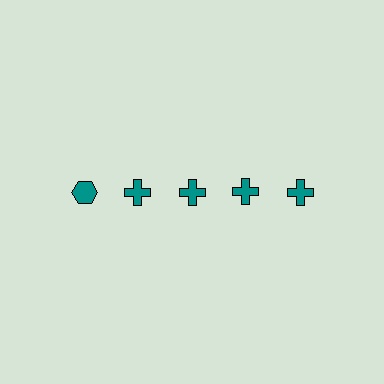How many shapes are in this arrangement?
There are 5 shapes arranged in a grid pattern.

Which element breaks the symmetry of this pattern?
The teal hexagon in the top row, leftmost column breaks the symmetry. All other shapes are teal crosses.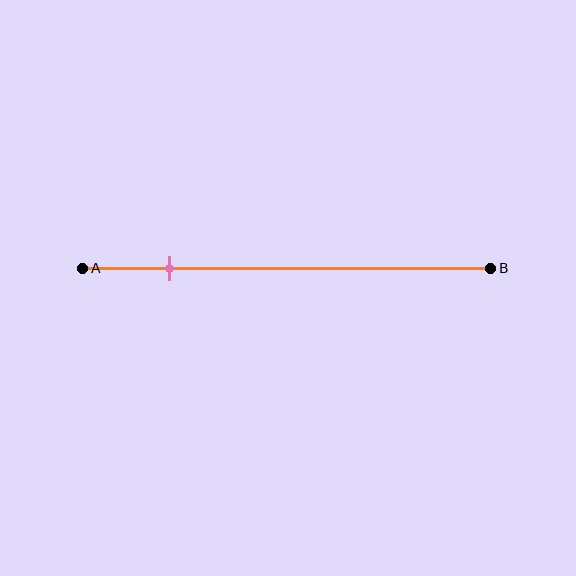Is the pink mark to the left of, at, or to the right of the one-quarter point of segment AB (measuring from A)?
The pink mark is to the left of the one-quarter point of segment AB.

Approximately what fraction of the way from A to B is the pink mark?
The pink mark is approximately 20% of the way from A to B.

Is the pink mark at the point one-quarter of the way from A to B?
No, the mark is at about 20% from A, not at the 25% one-quarter point.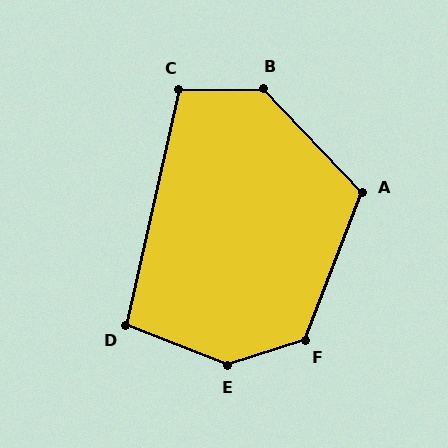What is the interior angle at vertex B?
Approximately 132 degrees (obtuse).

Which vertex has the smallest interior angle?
D, at approximately 99 degrees.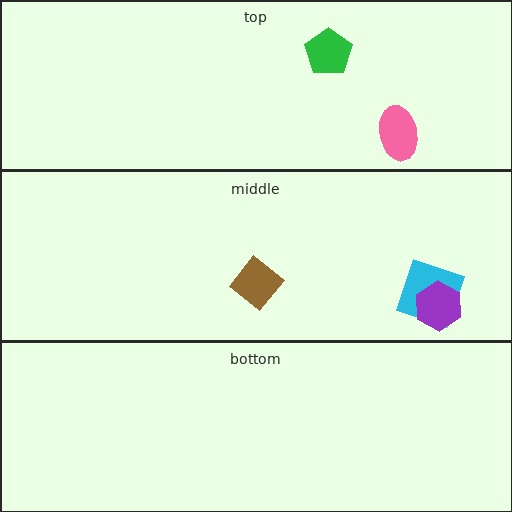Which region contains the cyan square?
The middle region.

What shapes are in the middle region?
The cyan square, the purple hexagon, the brown diamond.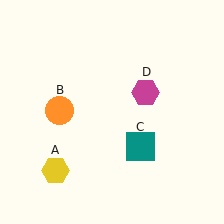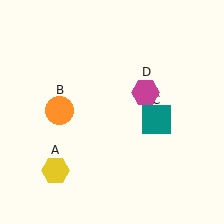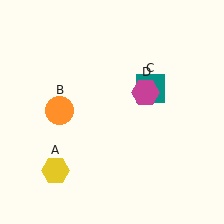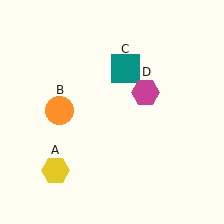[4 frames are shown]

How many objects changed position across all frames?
1 object changed position: teal square (object C).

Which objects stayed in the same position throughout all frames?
Yellow hexagon (object A) and orange circle (object B) and magenta hexagon (object D) remained stationary.